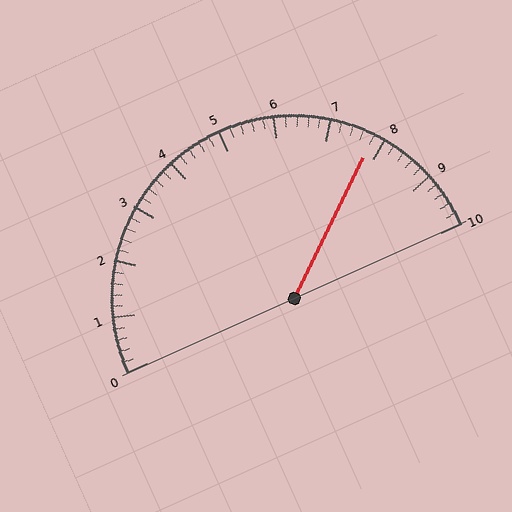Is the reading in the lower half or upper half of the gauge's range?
The reading is in the upper half of the range (0 to 10).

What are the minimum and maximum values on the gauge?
The gauge ranges from 0 to 10.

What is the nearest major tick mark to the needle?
The nearest major tick mark is 8.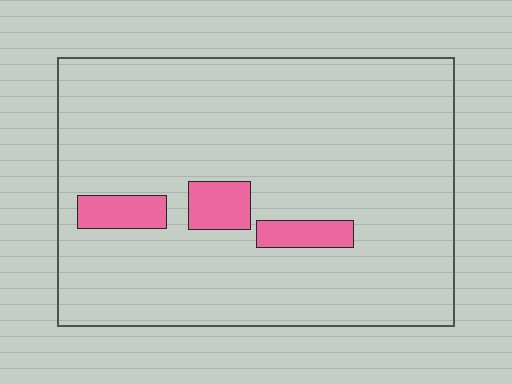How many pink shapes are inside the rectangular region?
3.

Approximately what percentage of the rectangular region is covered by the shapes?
Approximately 10%.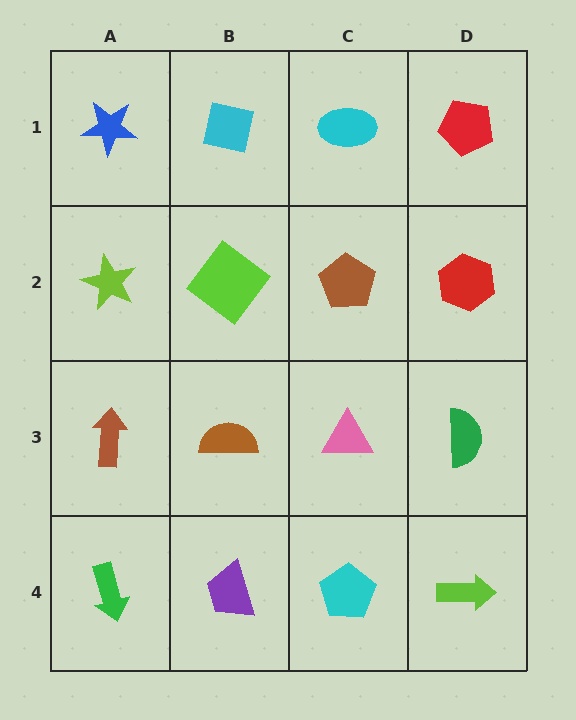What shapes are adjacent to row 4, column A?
A brown arrow (row 3, column A), a purple trapezoid (row 4, column B).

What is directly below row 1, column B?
A lime diamond.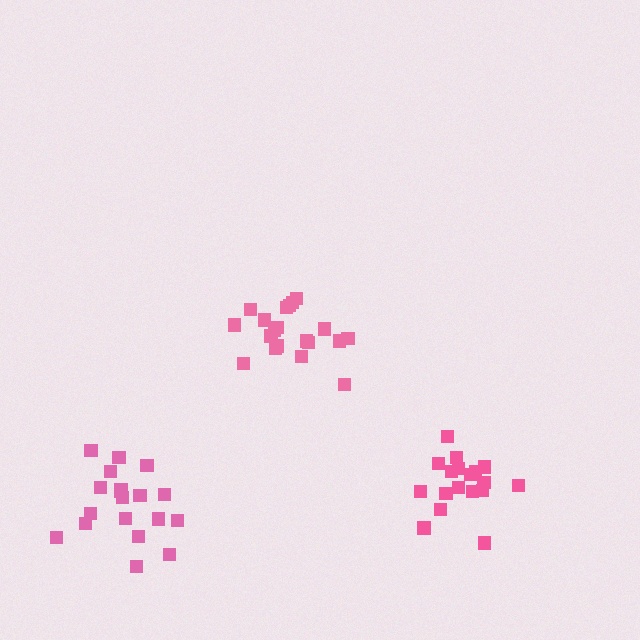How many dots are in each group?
Group 1: 18 dots, Group 2: 20 dots, Group 3: 19 dots (57 total).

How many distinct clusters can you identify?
There are 3 distinct clusters.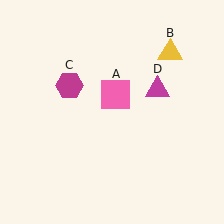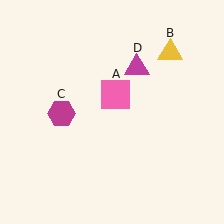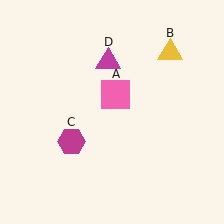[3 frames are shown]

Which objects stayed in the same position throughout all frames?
Pink square (object A) and yellow triangle (object B) remained stationary.